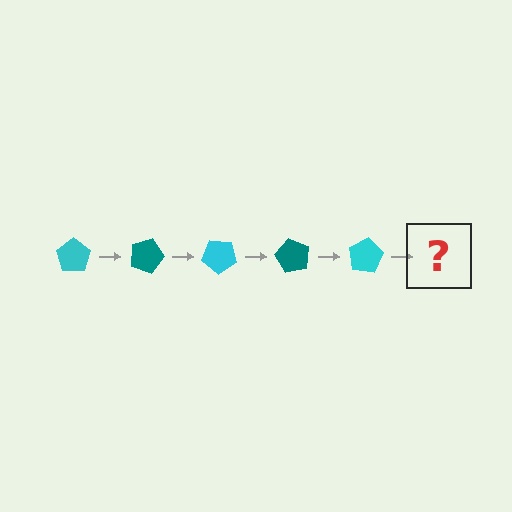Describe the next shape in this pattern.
It should be a teal pentagon, rotated 100 degrees from the start.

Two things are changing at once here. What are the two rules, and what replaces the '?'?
The two rules are that it rotates 20 degrees each step and the color cycles through cyan and teal. The '?' should be a teal pentagon, rotated 100 degrees from the start.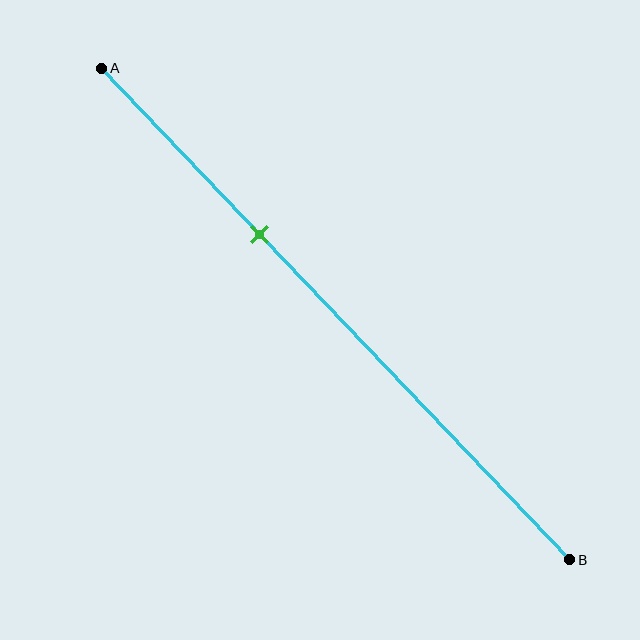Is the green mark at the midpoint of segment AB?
No, the mark is at about 35% from A, not at the 50% midpoint.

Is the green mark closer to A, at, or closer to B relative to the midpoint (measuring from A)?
The green mark is closer to point A than the midpoint of segment AB.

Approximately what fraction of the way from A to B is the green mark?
The green mark is approximately 35% of the way from A to B.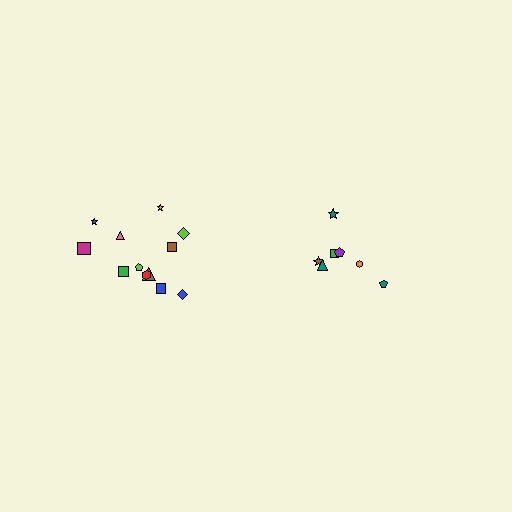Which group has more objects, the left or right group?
The left group.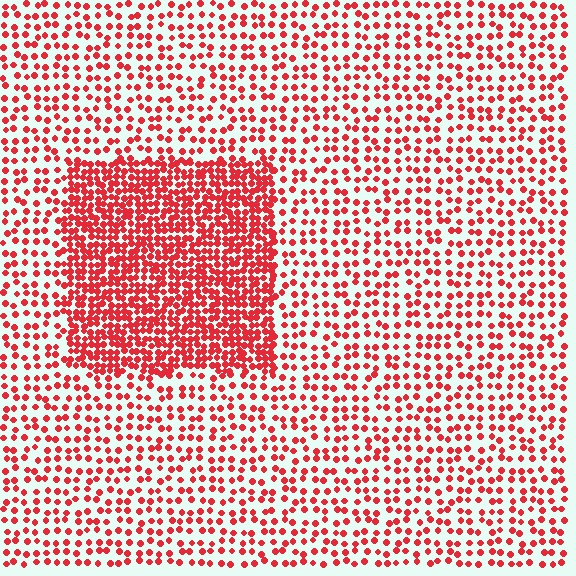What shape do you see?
I see a rectangle.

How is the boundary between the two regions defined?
The boundary is defined by a change in element density (approximately 2.4x ratio). All elements are the same color, size, and shape.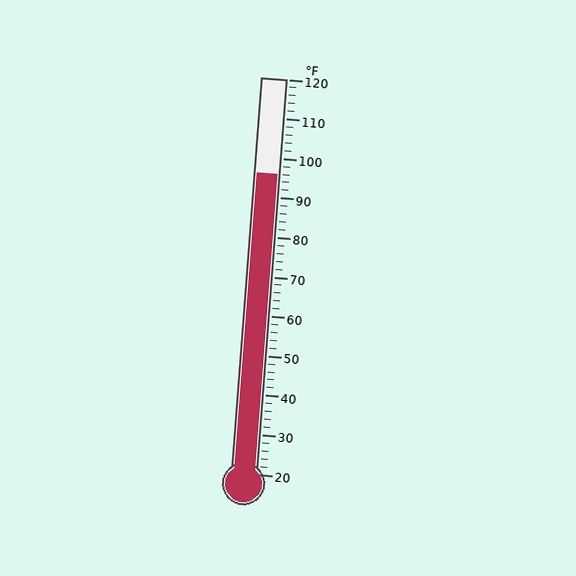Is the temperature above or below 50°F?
The temperature is above 50°F.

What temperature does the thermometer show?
The thermometer shows approximately 96°F.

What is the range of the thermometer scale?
The thermometer scale ranges from 20°F to 120°F.